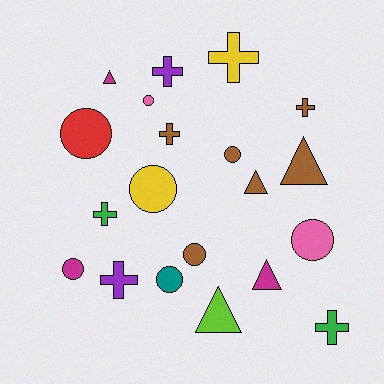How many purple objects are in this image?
There are 2 purple objects.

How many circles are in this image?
There are 8 circles.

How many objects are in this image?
There are 20 objects.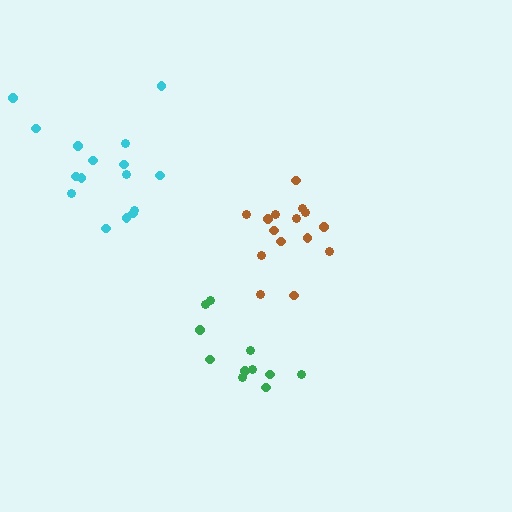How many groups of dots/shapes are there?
There are 3 groups.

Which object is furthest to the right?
The brown cluster is rightmost.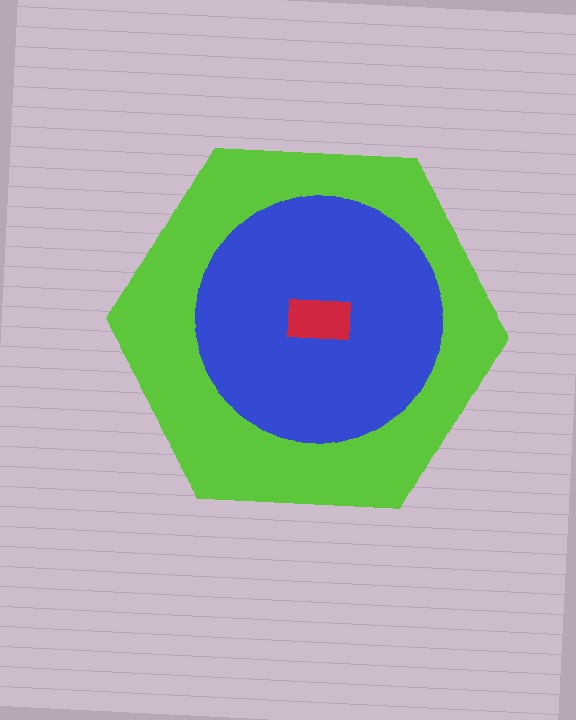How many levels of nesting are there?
3.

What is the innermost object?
The red rectangle.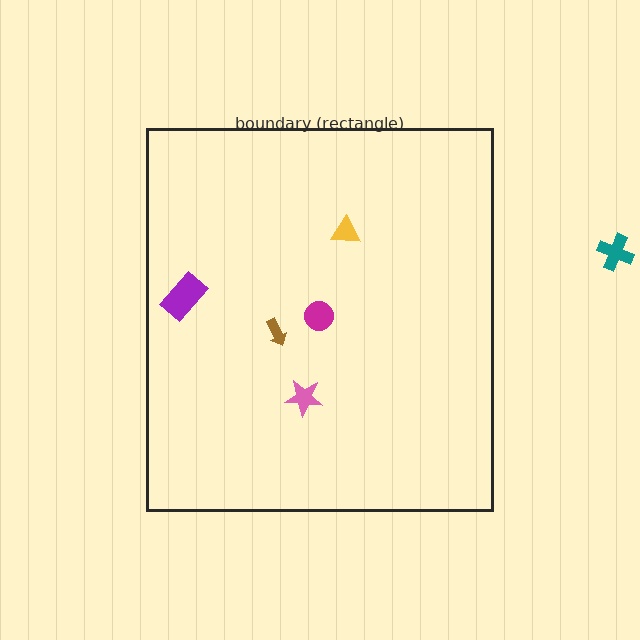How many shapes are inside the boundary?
5 inside, 1 outside.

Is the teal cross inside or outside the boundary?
Outside.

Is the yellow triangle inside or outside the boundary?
Inside.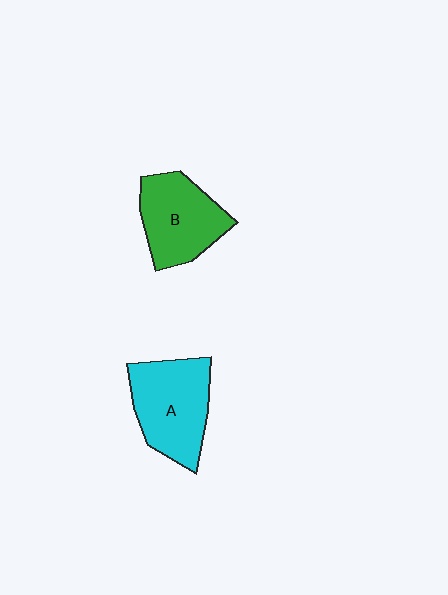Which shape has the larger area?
Shape A (cyan).